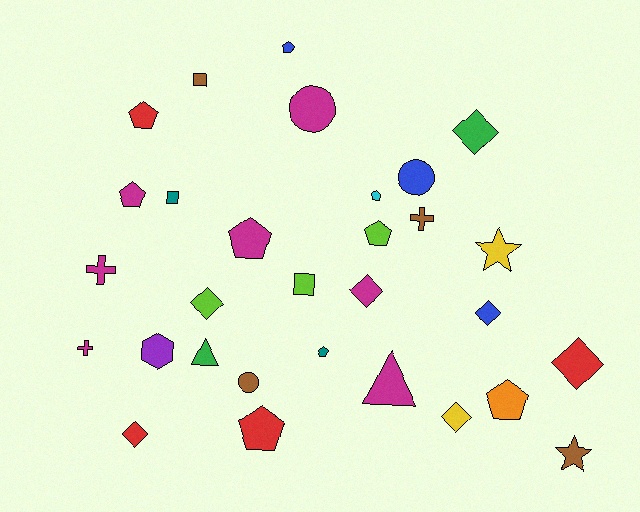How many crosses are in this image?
There are 3 crosses.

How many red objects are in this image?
There are 4 red objects.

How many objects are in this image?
There are 30 objects.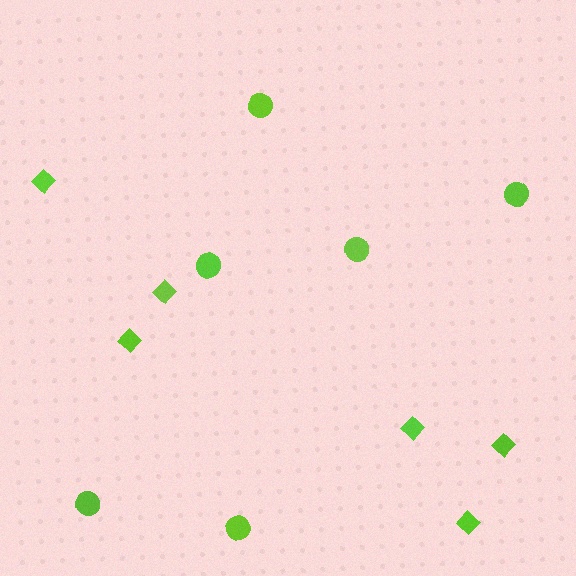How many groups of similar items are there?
There are 2 groups: one group of diamonds (6) and one group of circles (6).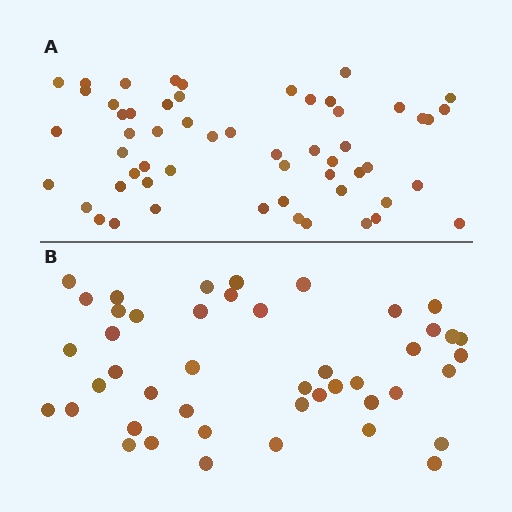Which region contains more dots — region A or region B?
Region A (the top region) has more dots.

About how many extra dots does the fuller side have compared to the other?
Region A has roughly 12 or so more dots than region B.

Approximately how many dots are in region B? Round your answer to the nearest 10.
About 40 dots. (The exact count is 45, which rounds to 40.)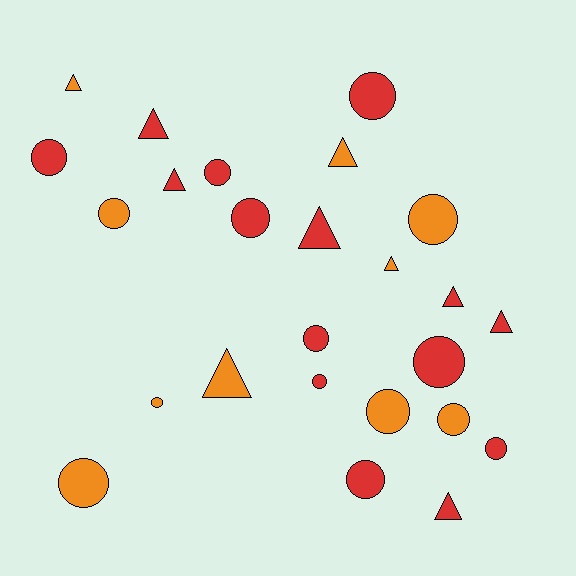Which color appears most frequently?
Red, with 15 objects.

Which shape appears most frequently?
Circle, with 15 objects.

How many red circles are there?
There are 9 red circles.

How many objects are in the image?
There are 25 objects.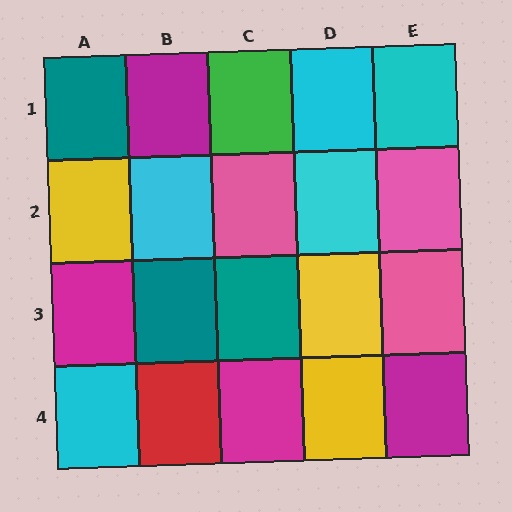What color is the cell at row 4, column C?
Magenta.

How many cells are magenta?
4 cells are magenta.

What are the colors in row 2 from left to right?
Yellow, cyan, pink, cyan, pink.